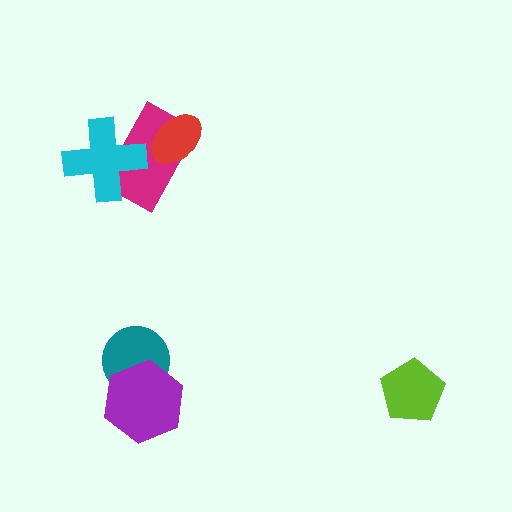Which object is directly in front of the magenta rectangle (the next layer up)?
The cyan cross is directly in front of the magenta rectangle.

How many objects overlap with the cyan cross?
1 object overlaps with the cyan cross.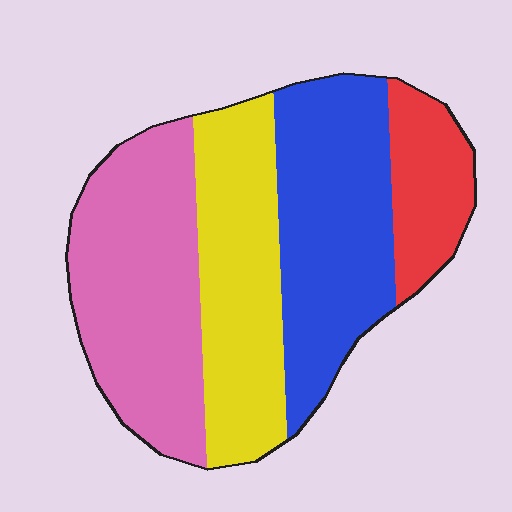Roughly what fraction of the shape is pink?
Pink covers around 30% of the shape.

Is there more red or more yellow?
Yellow.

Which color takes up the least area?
Red, at roughly 15%.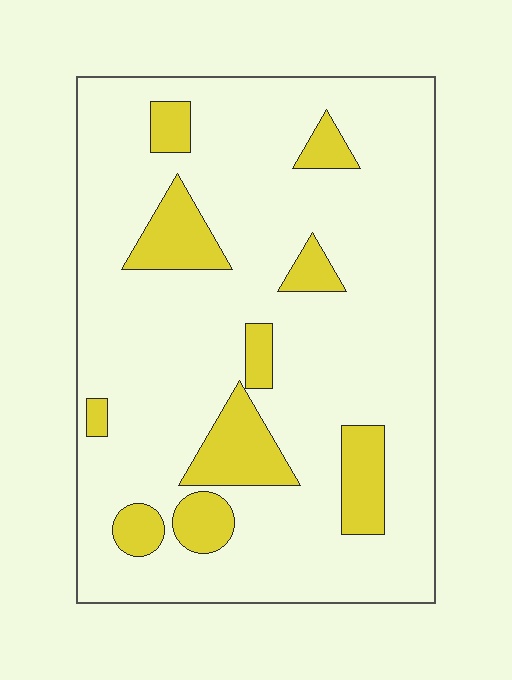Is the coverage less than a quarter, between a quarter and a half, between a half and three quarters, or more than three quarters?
Less than a quarter.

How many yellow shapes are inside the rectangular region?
10.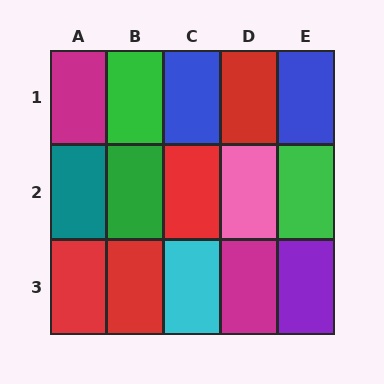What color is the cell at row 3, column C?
Cyan.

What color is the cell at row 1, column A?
Magenta.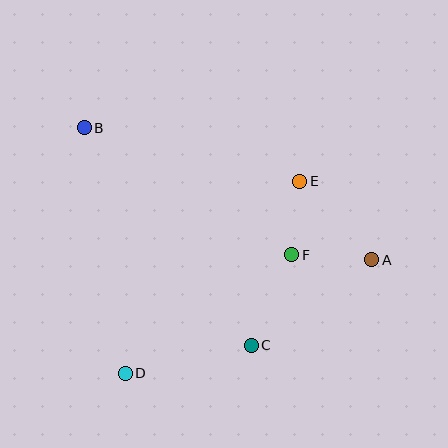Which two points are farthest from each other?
Points A and B are farthest from each other.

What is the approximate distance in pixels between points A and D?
The distance between A and D is approximately 271 pixels.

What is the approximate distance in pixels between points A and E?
The distance between A and E is approximately 106 pixels.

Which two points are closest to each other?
Points E and F are closest to each other.